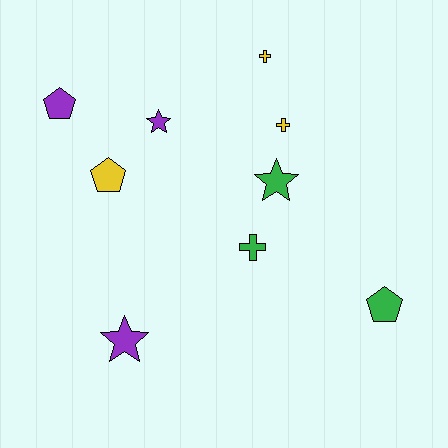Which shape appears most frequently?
Star, with 3 objects.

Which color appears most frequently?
Purple, with 3 objects.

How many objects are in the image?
There are 9 objects.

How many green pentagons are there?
There is 1 green pentagon.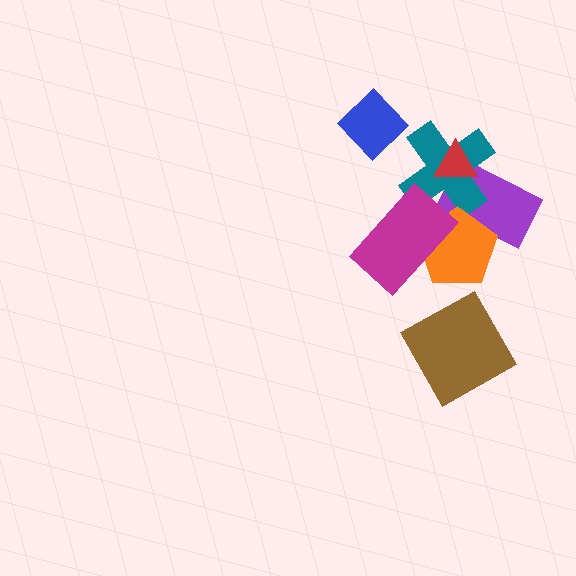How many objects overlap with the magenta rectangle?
2 objects overlap with the magenta rectangle.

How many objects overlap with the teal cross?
4 objects overlap with the teal cross.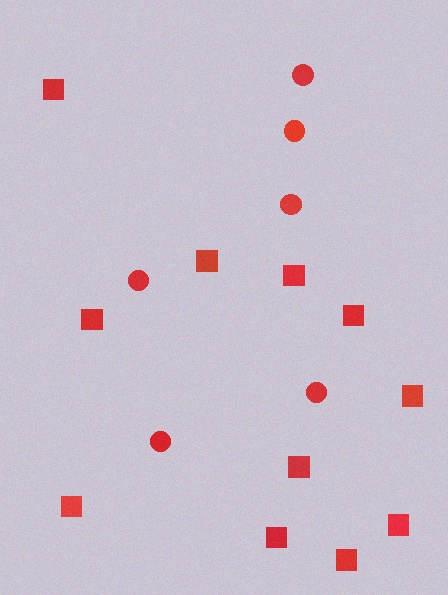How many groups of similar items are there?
There are 2 groups: one group of circles (6) and one group of squares (11).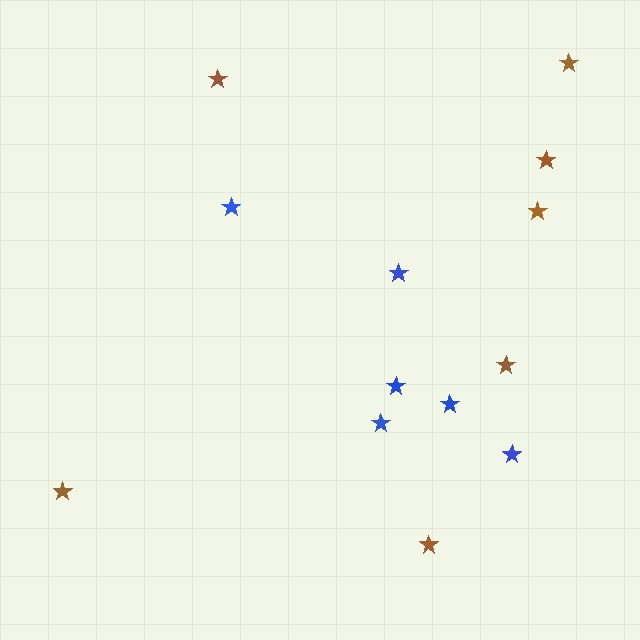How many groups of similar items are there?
There are 2 groups: one group of brown stars (7) and one group of blue stars (6).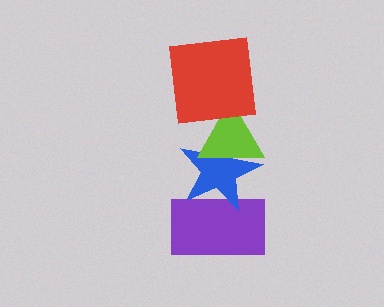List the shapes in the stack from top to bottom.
From top to bottom: the red square, the lime triangle, the blue star, the purple rectangle.